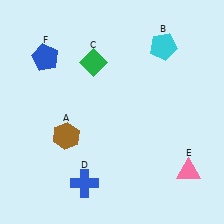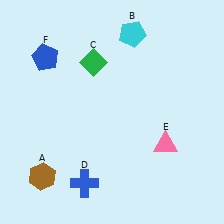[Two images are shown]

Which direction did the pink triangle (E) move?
The pink triangle (E) moved up.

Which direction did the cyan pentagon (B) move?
The cyan pentagon (B) moved left.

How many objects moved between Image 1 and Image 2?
3 objects moved between the two images.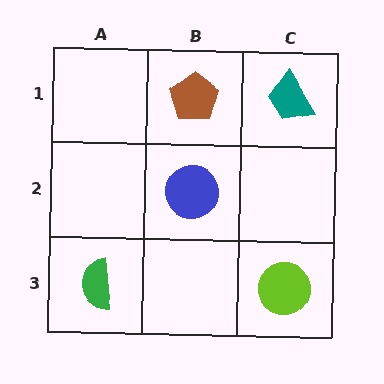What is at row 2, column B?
A blue circle.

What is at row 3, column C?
A lime circle.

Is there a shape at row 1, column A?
No, that cell is empty.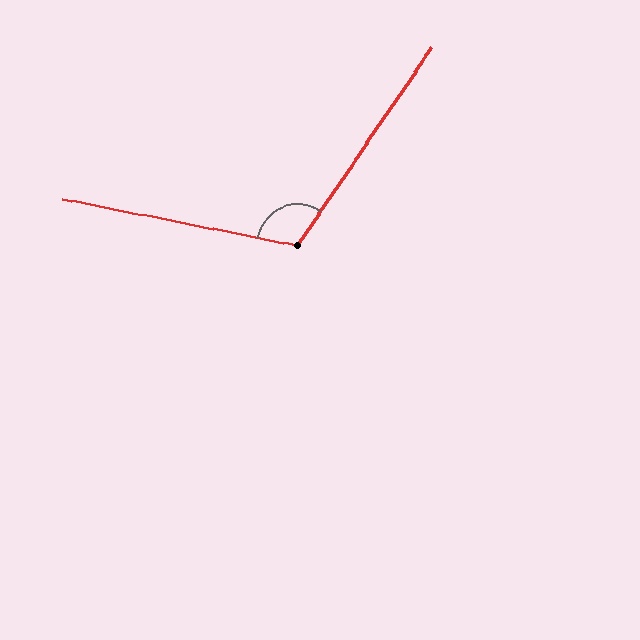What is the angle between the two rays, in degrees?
Approximately 113 degrees.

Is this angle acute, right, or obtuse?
It is obtuse.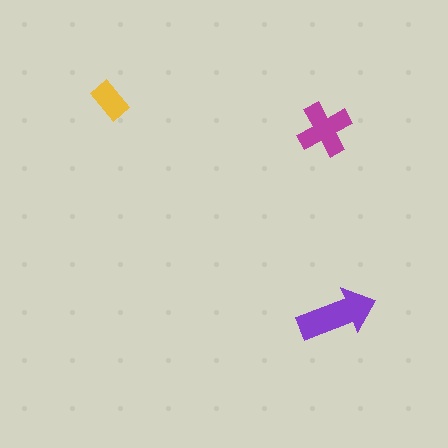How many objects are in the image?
There are 3 objects in the image.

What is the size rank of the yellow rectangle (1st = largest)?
3rd.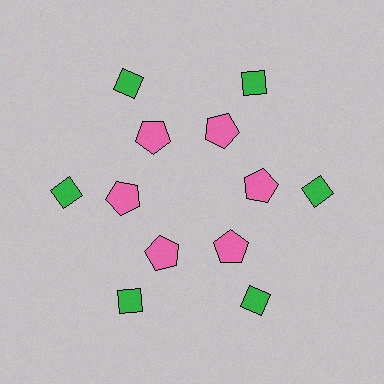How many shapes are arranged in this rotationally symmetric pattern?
There are 12 shapes, arranged in 6 groups of 2.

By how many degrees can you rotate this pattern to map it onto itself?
The pattern maps onto itself every 60 degrees of rotation.